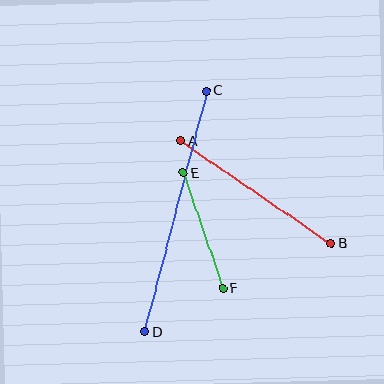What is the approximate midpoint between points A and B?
The midpoint is at approximately (256, 192) pixels.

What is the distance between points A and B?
The distance is approximately 182 pixels.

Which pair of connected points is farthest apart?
Points C and D are farthest apart.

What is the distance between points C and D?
The distance is approximately 249 pixels.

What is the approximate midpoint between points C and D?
The midpoint is at approximately (175, 211) pixels.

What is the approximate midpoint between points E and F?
The midpoint is at approximately (203, 231) pixels.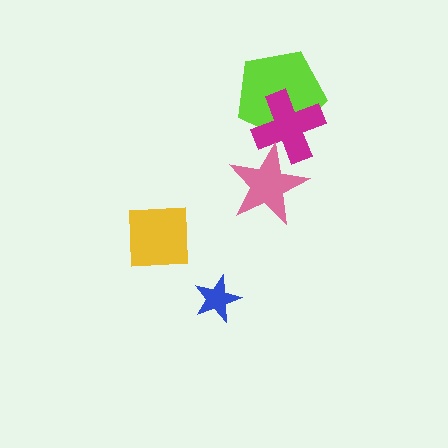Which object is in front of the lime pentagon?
The magenta cross is in front of the lime pentagon.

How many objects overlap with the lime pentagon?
1 object overlaps with the lime pentagon.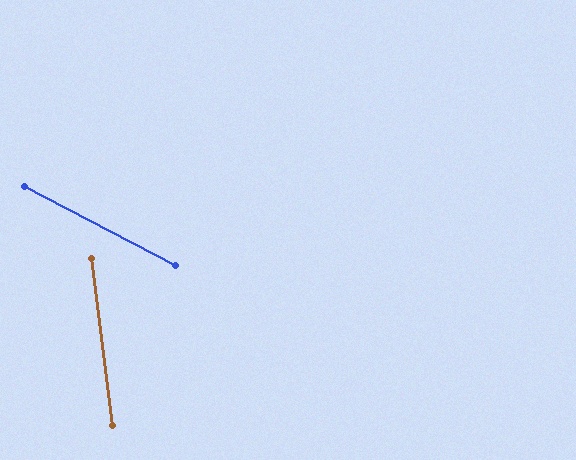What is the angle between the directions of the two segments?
Approximately 55 degrees.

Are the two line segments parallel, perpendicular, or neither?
Neither parallel nor perpendicular — they differ by about 55°.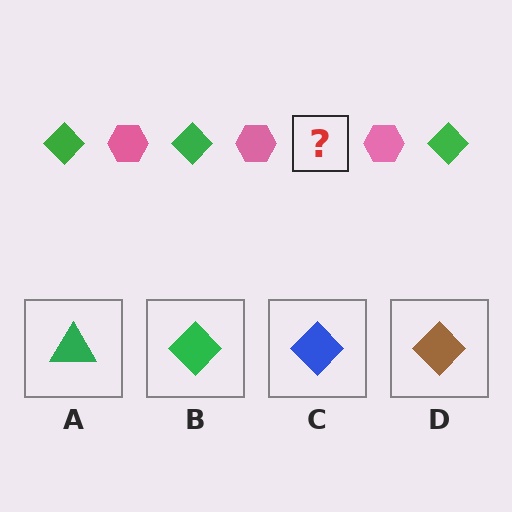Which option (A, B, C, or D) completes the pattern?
B.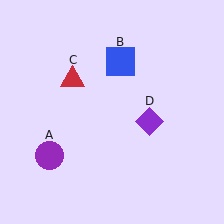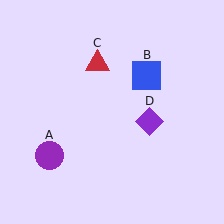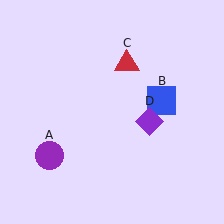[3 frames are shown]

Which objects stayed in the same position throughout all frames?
Purple circle (object A) and purple diamond (object D) remained stationary.